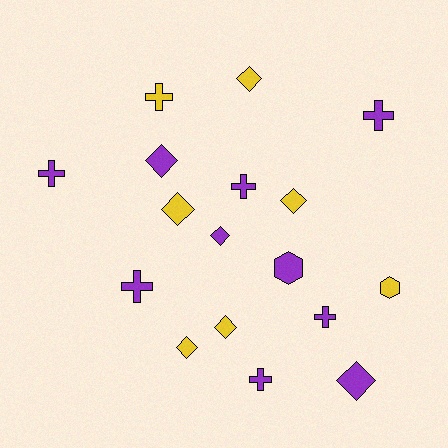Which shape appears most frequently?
Diamond, with 8 objects.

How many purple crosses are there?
There are 6 purple crosses.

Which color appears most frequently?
Purple, with 10 objects.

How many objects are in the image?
There are 17 objects.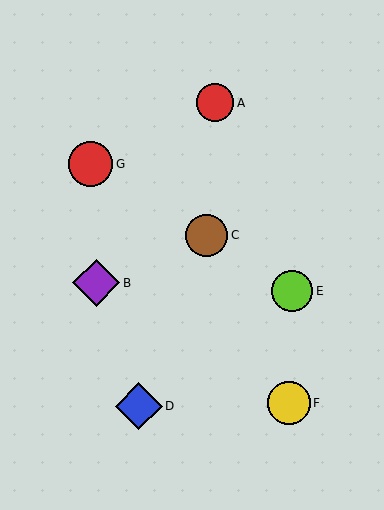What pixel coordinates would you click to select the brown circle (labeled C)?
Click at (207, 235) to select the brown circle C.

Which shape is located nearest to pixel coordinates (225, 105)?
The red circle (labeled A) at (215, 103) is nearest to that location.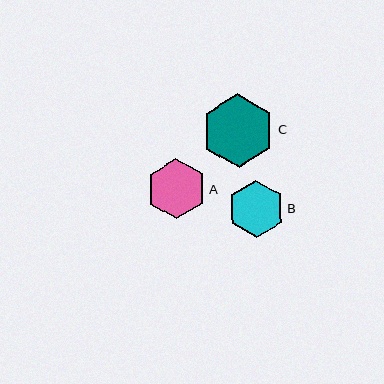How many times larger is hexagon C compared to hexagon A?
Hexagon C is approximately 1.2 times the size of hexagon A.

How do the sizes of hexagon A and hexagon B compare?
Hexagon A and hexagon B are approximately the same size.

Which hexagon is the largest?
Hexagon C is the largest with a size of approximately 74 pixels.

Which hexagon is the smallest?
Hexagon B is the smallest with a size of approximately 57 pixels.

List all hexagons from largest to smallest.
From largest to smallest: C, A, B.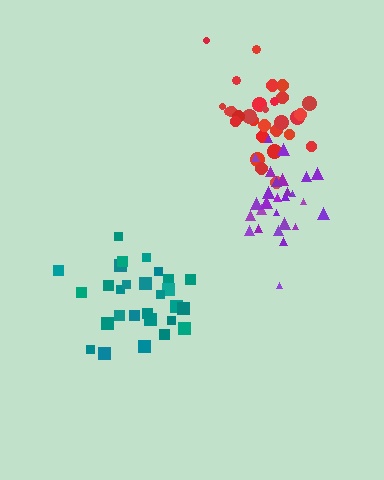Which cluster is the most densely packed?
Purple.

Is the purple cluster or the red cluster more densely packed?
Purple.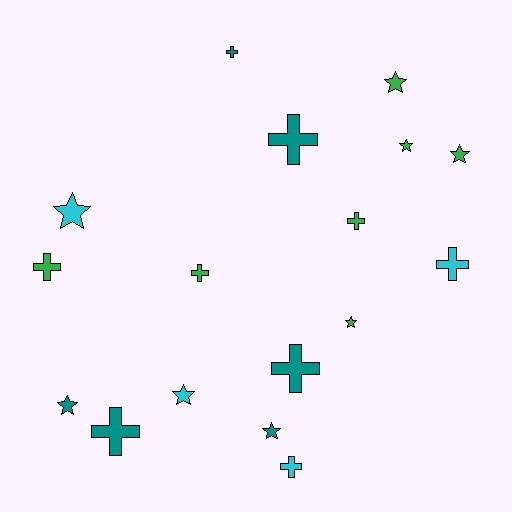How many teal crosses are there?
There are 4 teal crosses.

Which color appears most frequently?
Green, with 7 objects.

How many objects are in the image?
There are 17 objects.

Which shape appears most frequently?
Cross, with 9 objects.